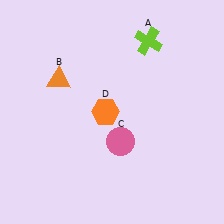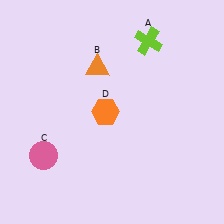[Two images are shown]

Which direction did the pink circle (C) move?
The pink circle (C) moved left.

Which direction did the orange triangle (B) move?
The orange triangle (B) moved right.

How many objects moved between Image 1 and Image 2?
2 objects moved between the two images.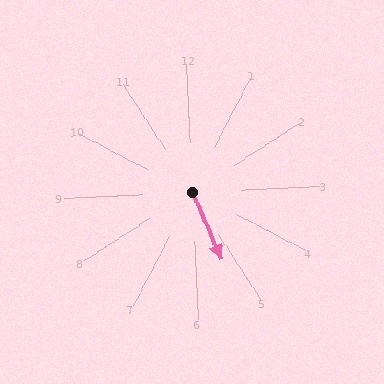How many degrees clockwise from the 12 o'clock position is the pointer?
Approximately 159 degrees.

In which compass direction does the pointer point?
South.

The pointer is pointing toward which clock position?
Roughly 5 o'clock.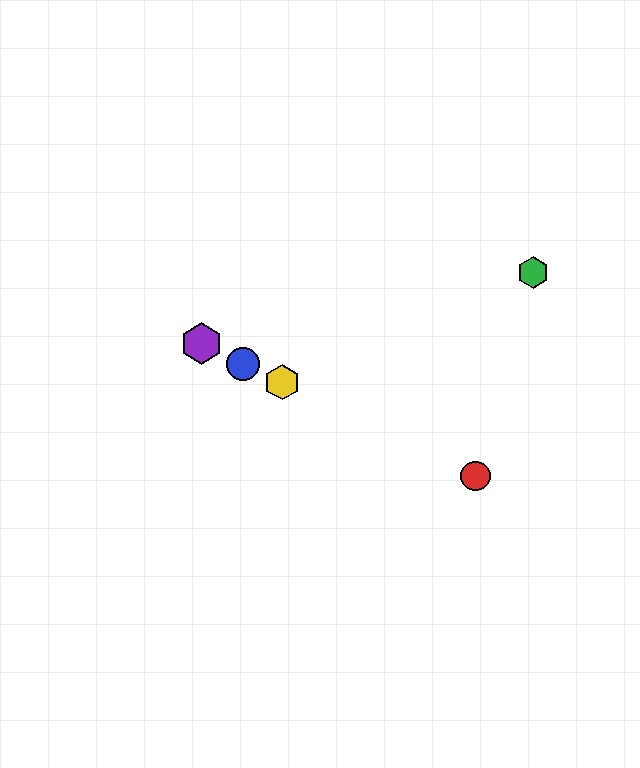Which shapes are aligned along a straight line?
The red circle, the blue circle, the yellow hexagon, the purple hexagon are aligned along a straight line.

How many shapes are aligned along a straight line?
4 shapes (the red circle, the blue circle, the yellow hexagon, the purple hexagon) are aligned along a straight line.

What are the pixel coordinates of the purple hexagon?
The purple hexagon is at (202, 343).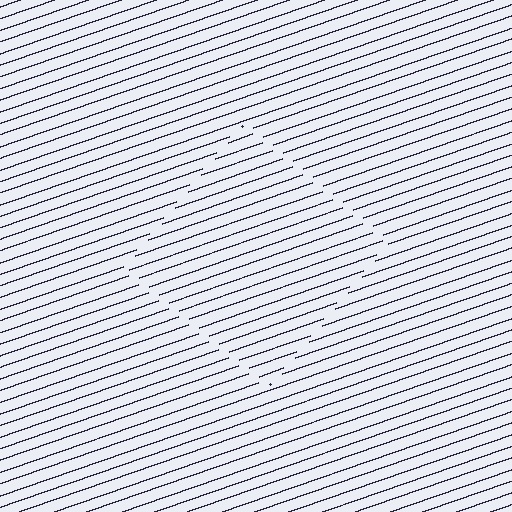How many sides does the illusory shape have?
4 sides — the line-ends trace a square.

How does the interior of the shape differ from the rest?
The interior of the shape contains the same grating, shifted by half a period — the contour is defined by the phase discontinuity where line-ends from the inner and outer gratings abut.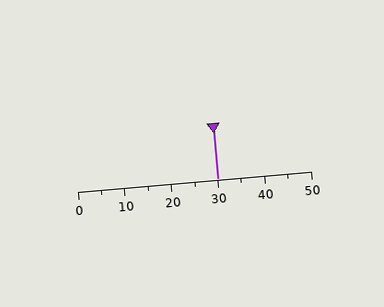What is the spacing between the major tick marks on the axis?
The major ticks are spaced 10 apart.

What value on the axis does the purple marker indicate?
The marker indicates approximately 30.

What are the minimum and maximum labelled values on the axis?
The axis runs from 0 to 50.